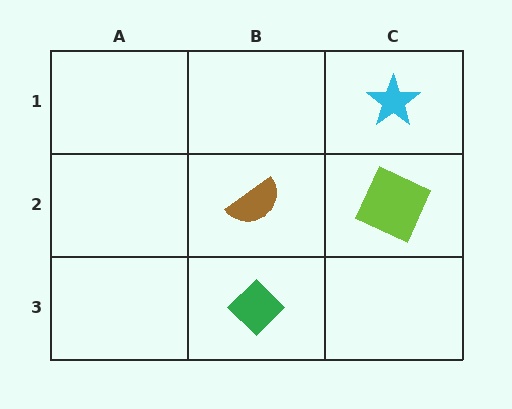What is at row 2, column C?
A lime square.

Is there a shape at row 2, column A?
No, that cell is empty.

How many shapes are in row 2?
2 shapes.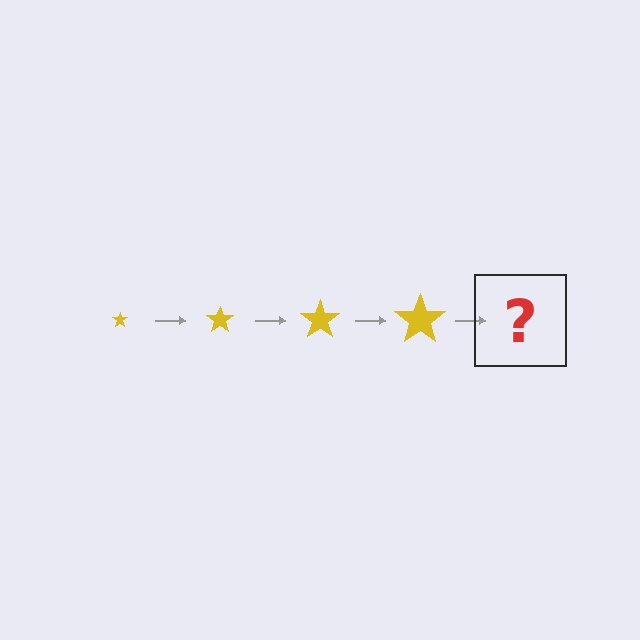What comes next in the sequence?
The next element should be a yellow star, larger than the previous one.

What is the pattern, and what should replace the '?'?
The pattern is that the star gets progressively larger each step. The '?' should be a yellow star, larger than the previous one.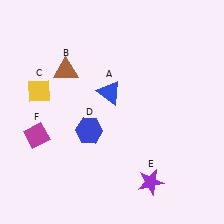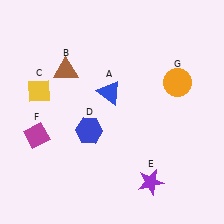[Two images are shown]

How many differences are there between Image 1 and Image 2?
There is 1 difference between the two images.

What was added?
An orange circle (G) was added in Image 2.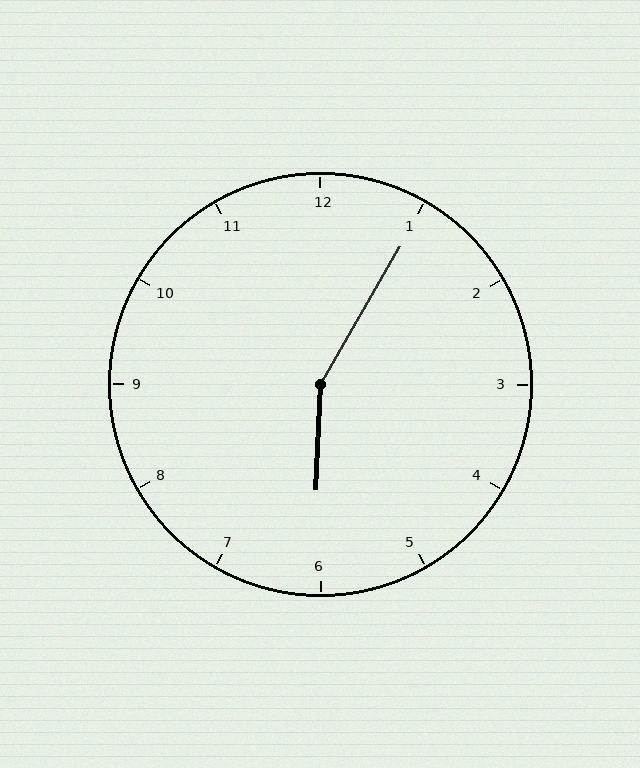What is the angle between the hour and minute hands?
Approximately 152 degrees.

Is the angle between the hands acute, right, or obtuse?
It is obtuse.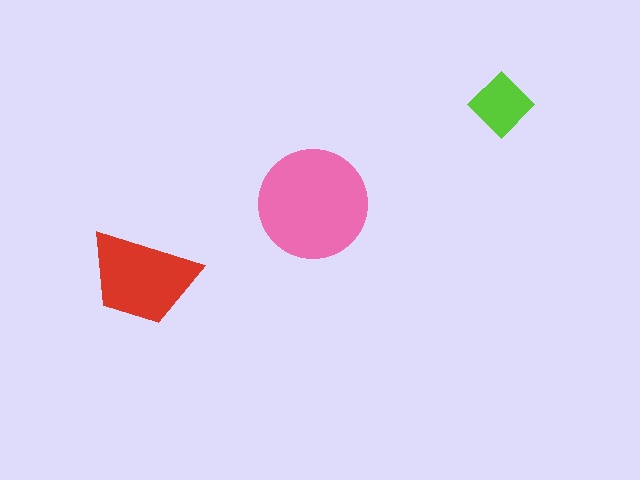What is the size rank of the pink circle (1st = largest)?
1st.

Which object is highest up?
The lime diamond is topmost.